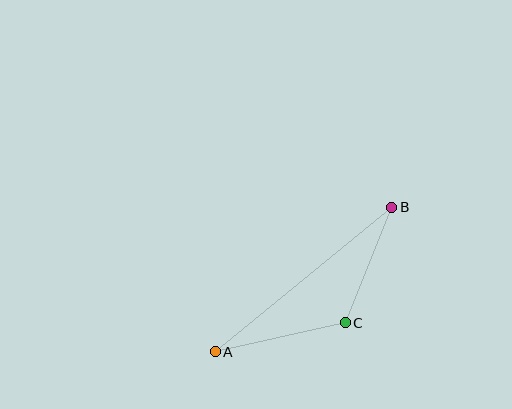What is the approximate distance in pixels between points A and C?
The distance between A and C is approximately 133 pixels.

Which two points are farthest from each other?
Points A and B are farthest from each other.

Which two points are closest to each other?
Points B and C are closest to each other.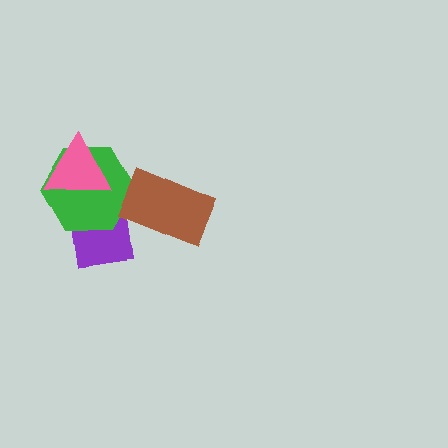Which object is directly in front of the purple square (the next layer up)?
The green hexagon is directly in front of the purple square.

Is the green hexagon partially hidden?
Yes, it is partially covered by another shape.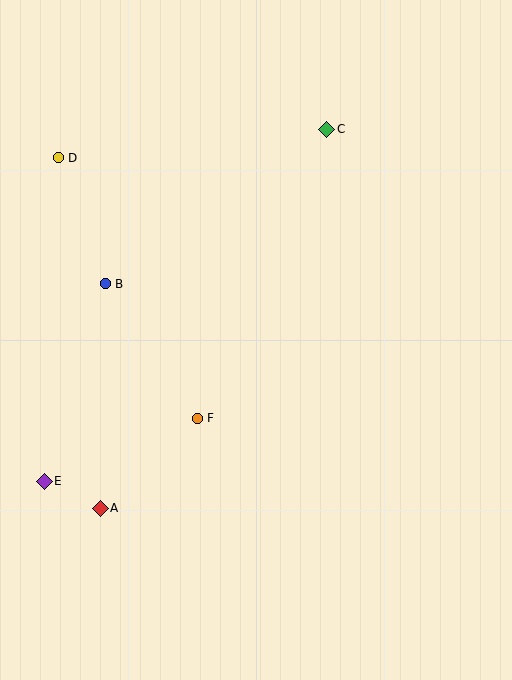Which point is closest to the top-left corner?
Point D is closest to the top-left corner.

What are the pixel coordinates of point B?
Point B is at (105, 284).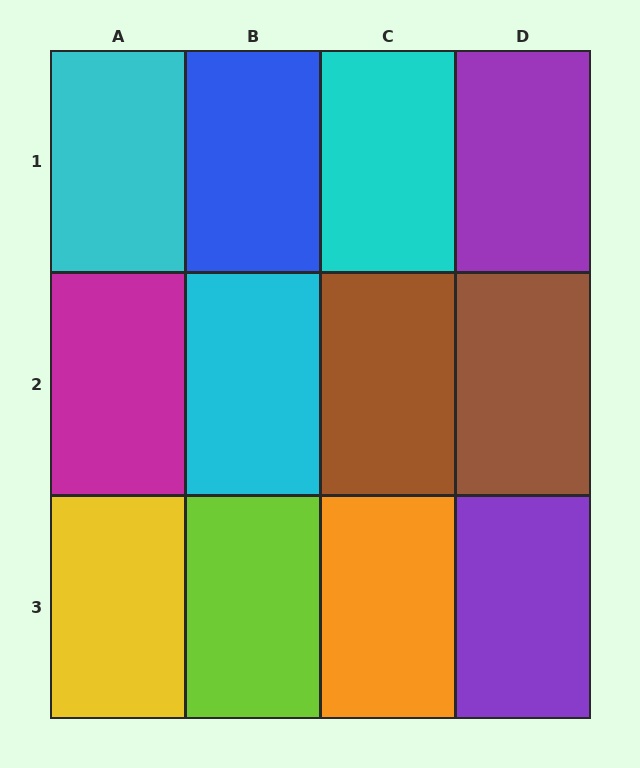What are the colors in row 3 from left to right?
Yellow, lime, orange, purple.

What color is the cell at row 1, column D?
Purple.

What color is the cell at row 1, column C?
Cyan.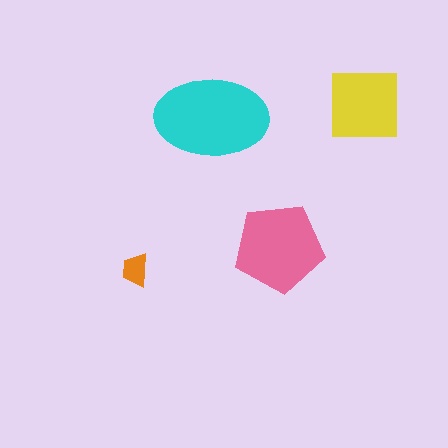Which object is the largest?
The cyan ellipse.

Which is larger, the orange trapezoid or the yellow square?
The yellow square.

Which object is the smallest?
The orange trapezoid.